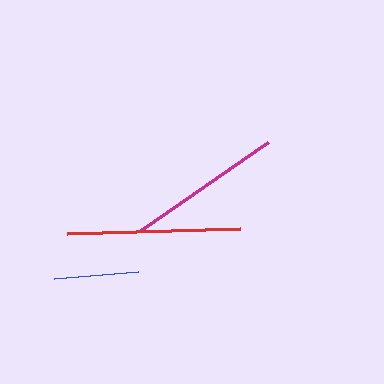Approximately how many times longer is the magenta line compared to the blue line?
The magenta line is approximately 1.8 times the length of the blue line.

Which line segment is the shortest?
The blue line is the shortest at approximately 84 pixels.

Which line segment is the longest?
The red line is the longest at approximately 173 pixels.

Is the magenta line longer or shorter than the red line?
The red line is longer than the magenta line.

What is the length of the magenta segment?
The magenta segment is approximately 155 pixels long.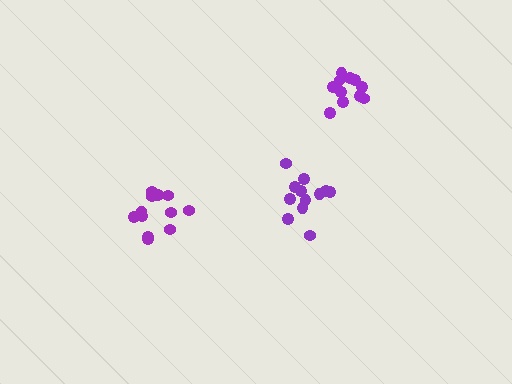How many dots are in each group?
Group 1: 12 dots, Group 2: 11 dots, Group 3: 12 dots (35 total).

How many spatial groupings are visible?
There are 3 spatial groupings.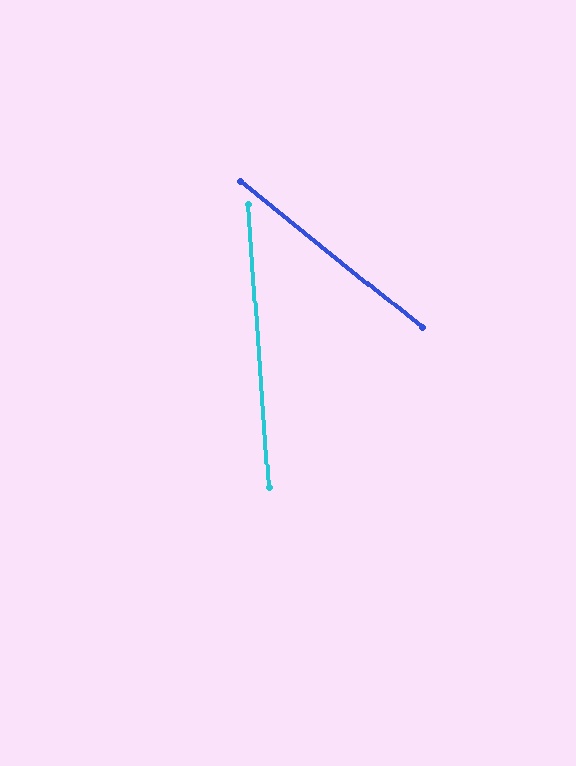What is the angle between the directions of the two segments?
Approximately 47 degrees.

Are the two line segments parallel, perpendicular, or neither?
Neither parallel nor perpendicular — they differ by about 47°.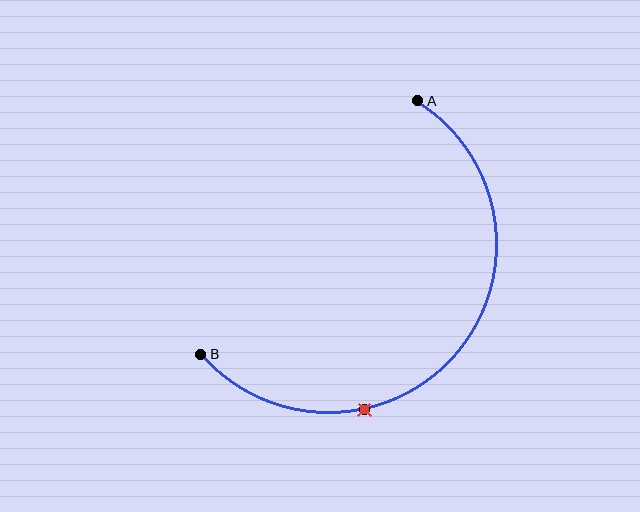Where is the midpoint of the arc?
The arc midpoint is the point on the curve farthest from the straight line joining A and B. It sits below and to the right of that line.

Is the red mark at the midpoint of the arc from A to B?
No. The red mark lies on the arc but is closer to endpoint B. The arc midpoint would be at the point on the curve equidistant along the arc from both A and B.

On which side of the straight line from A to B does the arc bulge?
The arc bulges below and to the right of the straight line connecting A and B.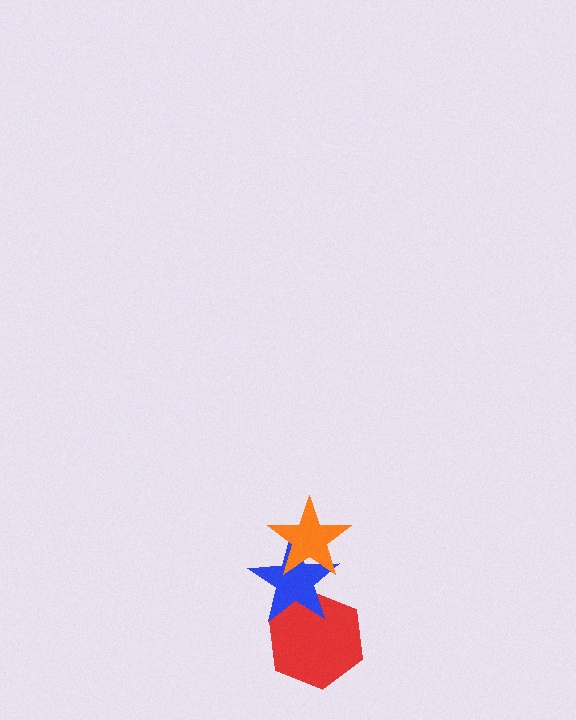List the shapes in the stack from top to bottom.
From top to bottom: the orange star, the blue star, the red hexagon.